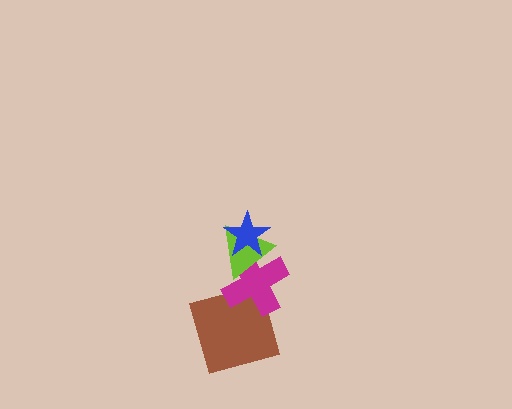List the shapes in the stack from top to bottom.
From top to bottom: the blue star, the lime triangle, the magenta cross, the brown square.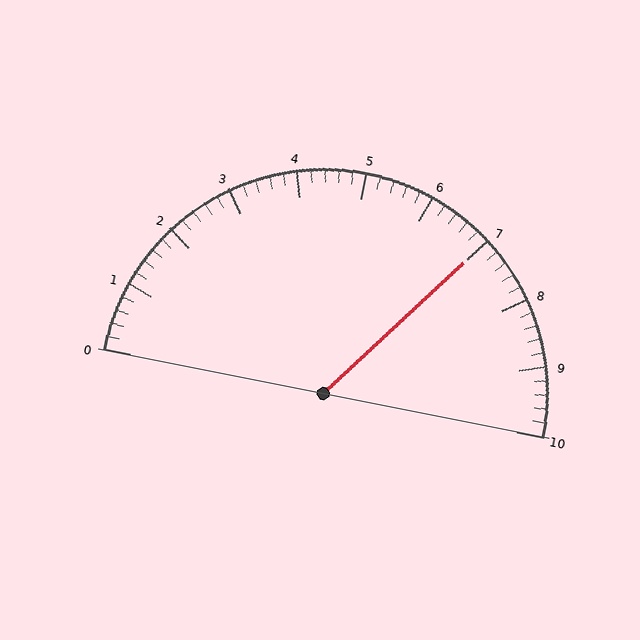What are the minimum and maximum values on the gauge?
The gauge ranges from 0 to 10.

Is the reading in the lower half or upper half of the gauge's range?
The reading is in the upper half of the range (0 to 10).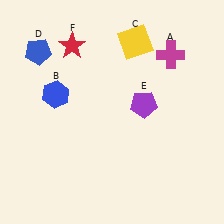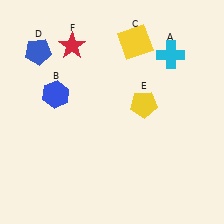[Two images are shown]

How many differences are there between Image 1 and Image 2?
There are 2 differences between the two images.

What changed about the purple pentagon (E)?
In Image 1, E is purple. In Image 2, it changed to yellow.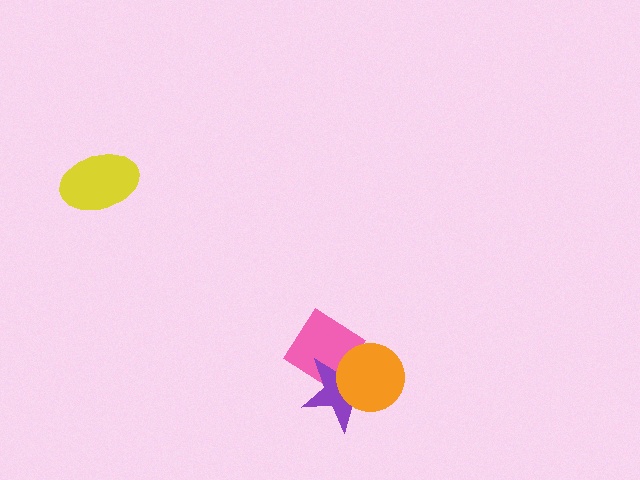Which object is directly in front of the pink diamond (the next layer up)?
The purple star is directly in front of the pink diamond.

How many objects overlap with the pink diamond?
2 objects overlap with the pink diamond.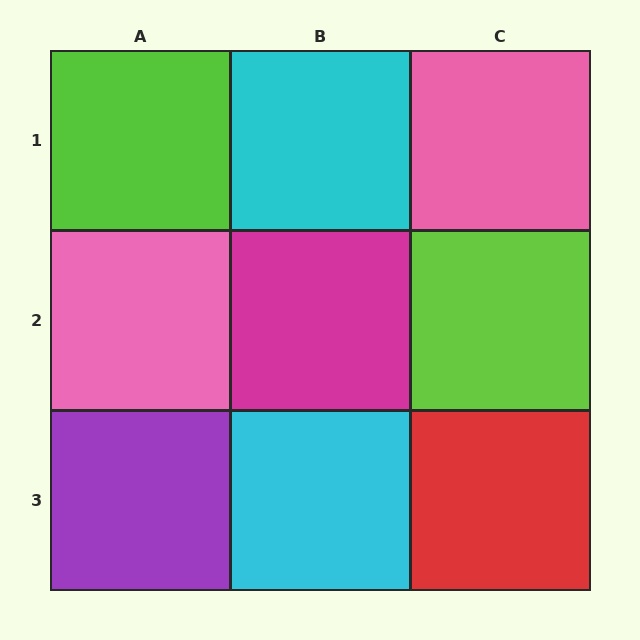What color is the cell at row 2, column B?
Magenta.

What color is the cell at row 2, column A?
Pink.